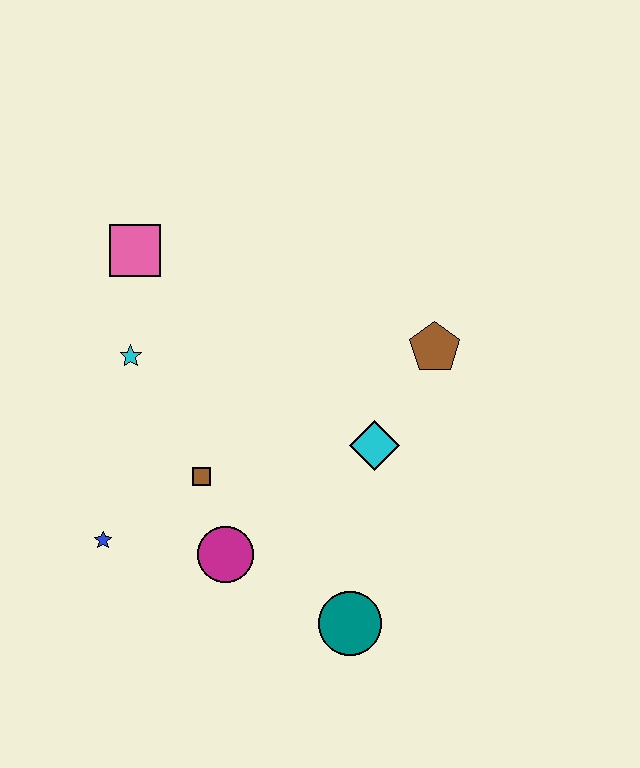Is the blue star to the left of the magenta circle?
Yes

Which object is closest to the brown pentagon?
The cyan diamond is closest to the brown pentagon.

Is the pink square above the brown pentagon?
Yes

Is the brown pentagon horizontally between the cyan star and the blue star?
No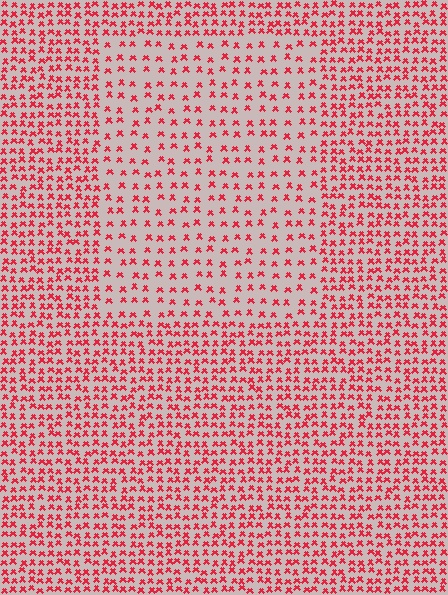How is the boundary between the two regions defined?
The boundary is defined by a change in element density (approximately 2.0x ratio). All elements are the same color, size, and shape.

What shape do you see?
I see a rectangle.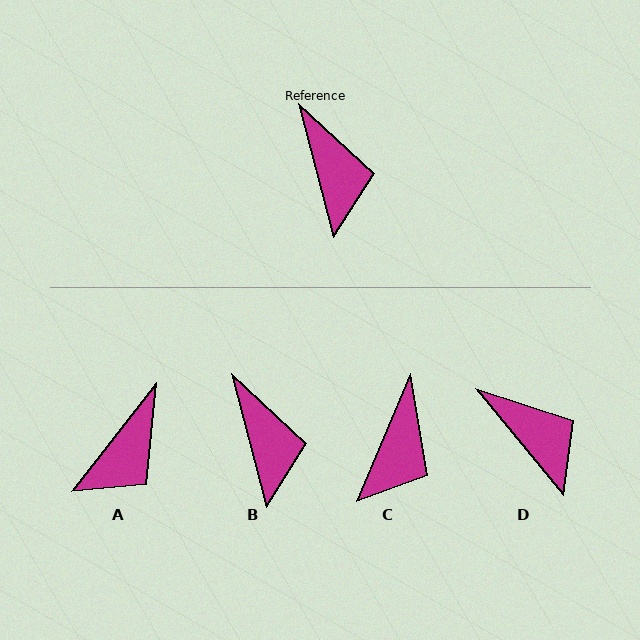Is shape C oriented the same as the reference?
No, it is off by about 38 degrees.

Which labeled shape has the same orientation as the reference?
B.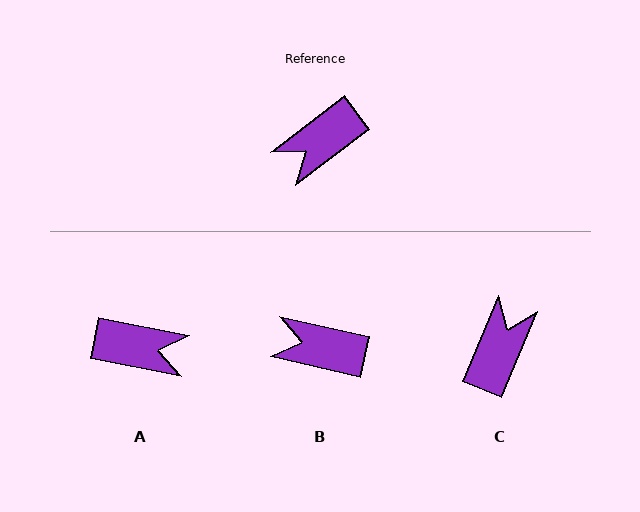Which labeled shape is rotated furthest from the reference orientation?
C, about 150 degrees away.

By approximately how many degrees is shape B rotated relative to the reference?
Approximately 50 degrees clockwise.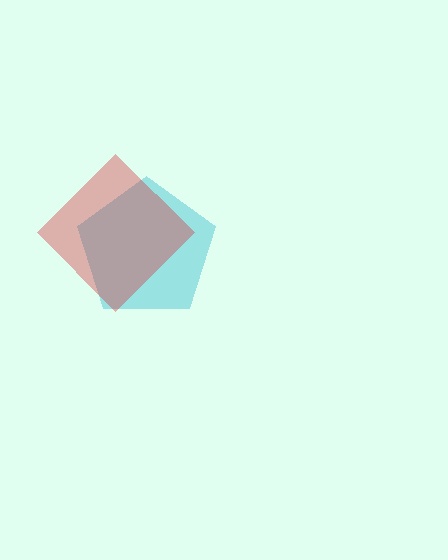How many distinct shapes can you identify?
There are 2 distinct shapes: a cyan pentagon, a red diamond.